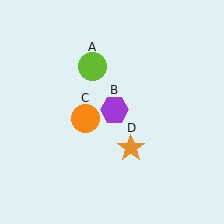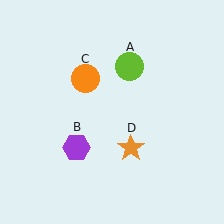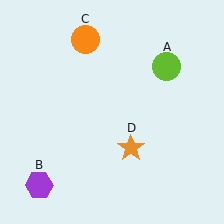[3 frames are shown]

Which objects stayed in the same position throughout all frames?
Orange star (object D) remained stationary.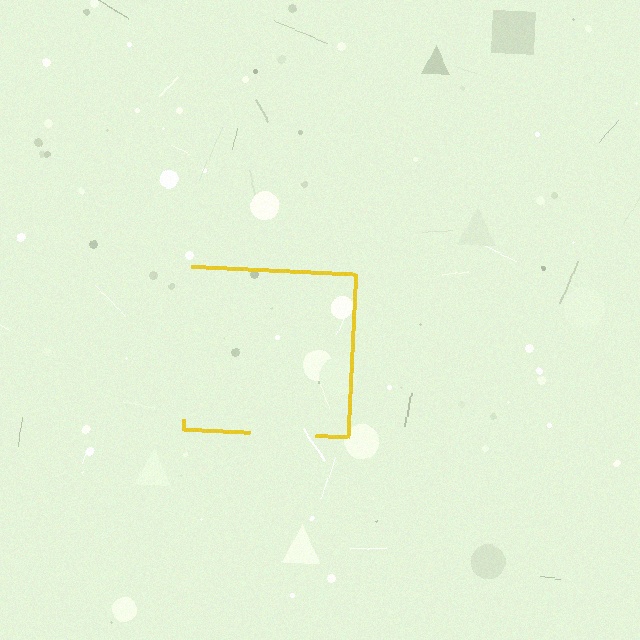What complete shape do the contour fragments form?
The contour fragments form a square.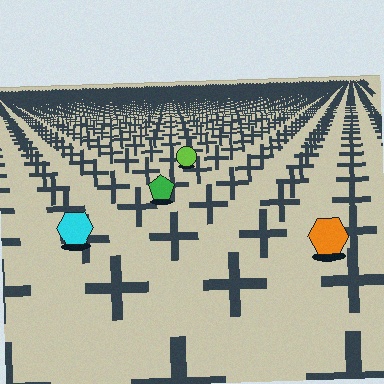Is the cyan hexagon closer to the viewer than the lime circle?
Yes. The cyan hexagon is closer — you can tell from the texture gradient: the ground texture is coarser near it.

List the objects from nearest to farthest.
From nearest to farthest: the orange hexagon, the cyan hexagon, the green pentagon, the lime circle.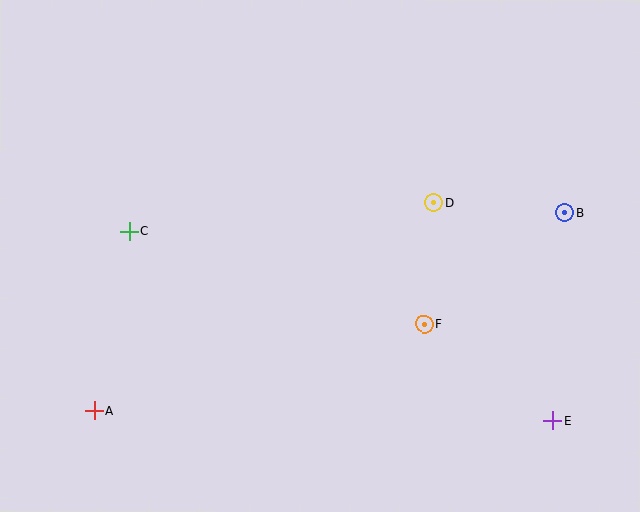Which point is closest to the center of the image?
Point F at (424, 324) is closest to the center.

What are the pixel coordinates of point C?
Point C is at (129, 232).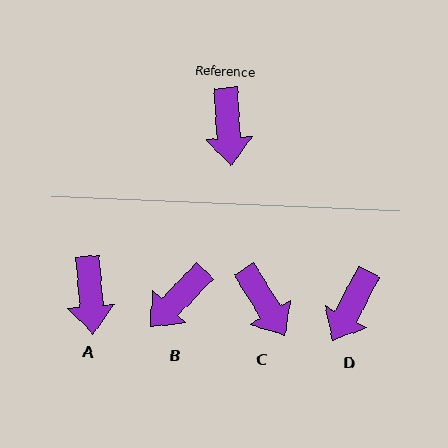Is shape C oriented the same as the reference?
No, it is off by about 27 degrees.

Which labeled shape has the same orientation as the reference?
A.